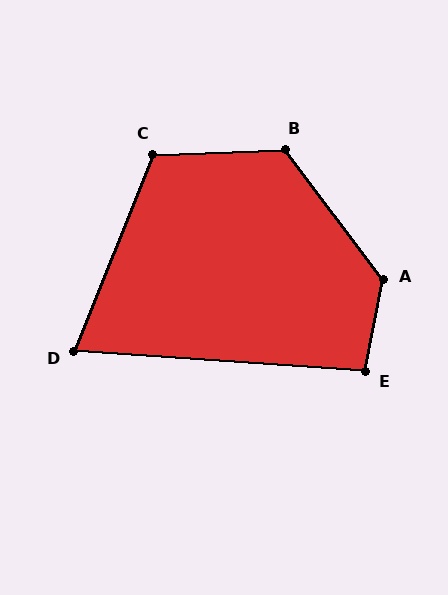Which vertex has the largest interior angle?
A, at approximately 132 degrees.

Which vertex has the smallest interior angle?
D, at approximately 72 degrees.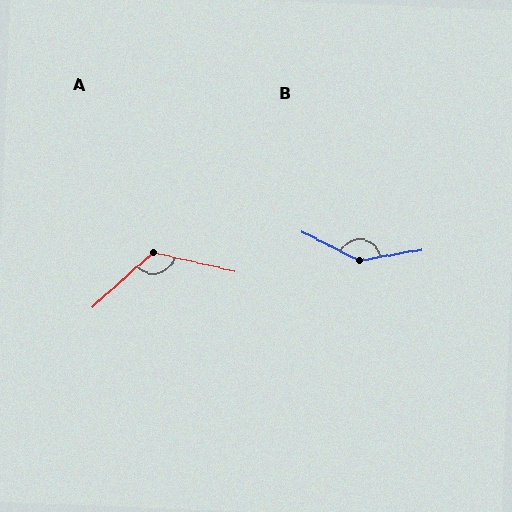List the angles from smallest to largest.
A (125°), B (144°).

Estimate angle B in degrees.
Approximately 144 degrees.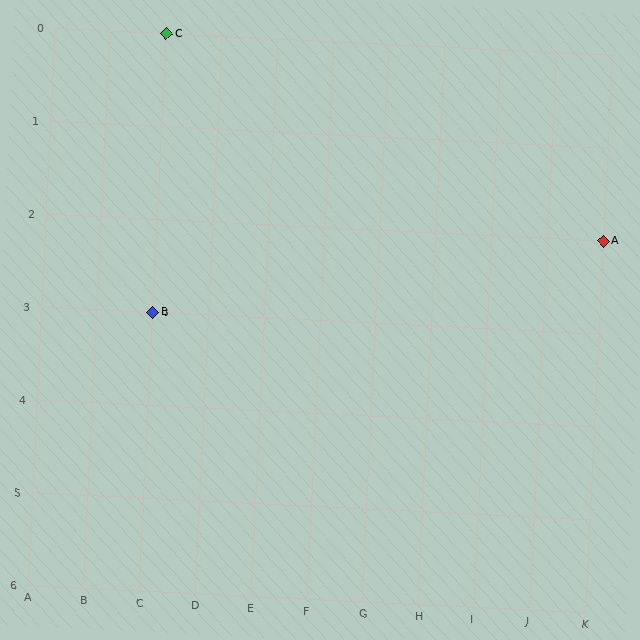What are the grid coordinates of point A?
Point A is at grid coordinates (K, 2).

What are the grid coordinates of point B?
Point B is at grid coordinates (C, 3).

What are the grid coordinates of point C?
Point C is at grid coordinates (C, 0).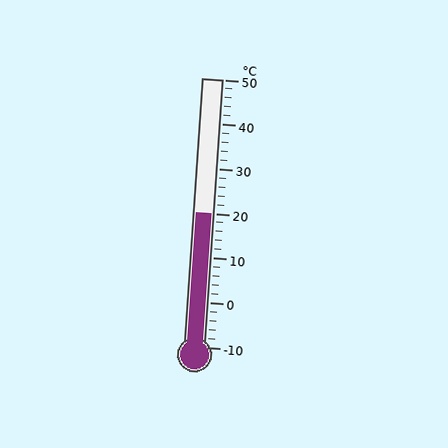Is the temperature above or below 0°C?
The temperature is above 0°C.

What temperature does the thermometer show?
The thermometer shows approximately 20°C.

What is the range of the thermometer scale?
The thermometer scale ranges from -10°C to 50°C.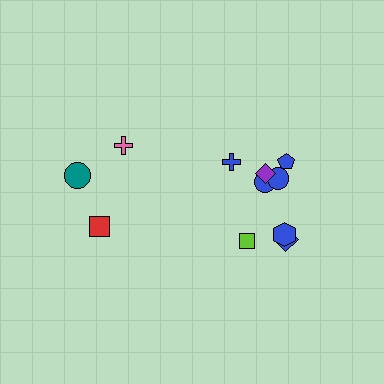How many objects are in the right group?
There are 8 objects.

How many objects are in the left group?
There are 3 objects.